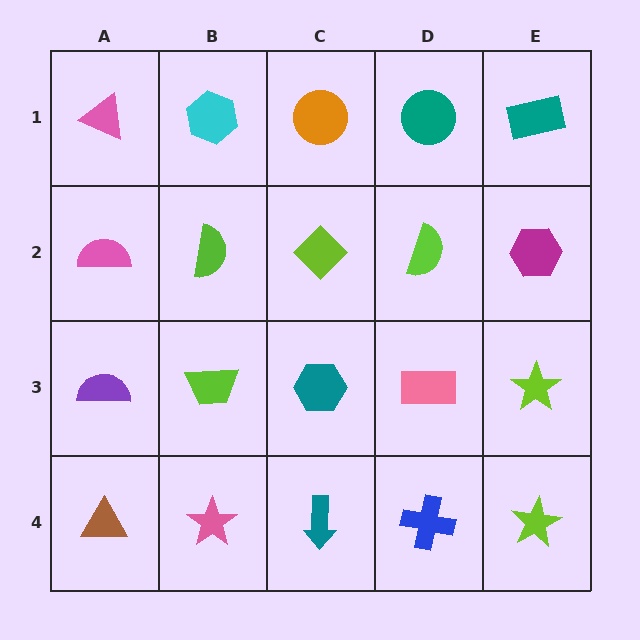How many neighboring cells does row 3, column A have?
3.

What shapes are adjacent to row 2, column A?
A pink triangle (row 1, column A), a purple semicircle (row 3, column A), a lime semicircle (row 2, column B).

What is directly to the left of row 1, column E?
A teal circle.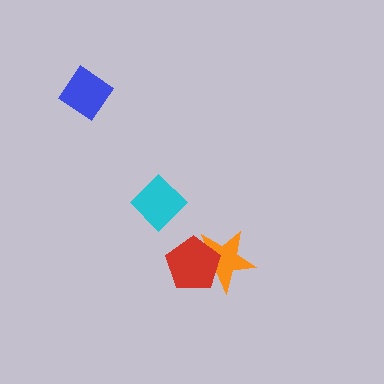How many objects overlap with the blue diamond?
0 objects overlap with the blue diamond.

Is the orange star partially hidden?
Yes, it is partially covered by another shape.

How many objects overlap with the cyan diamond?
0 objects overlap with the cyan diamond.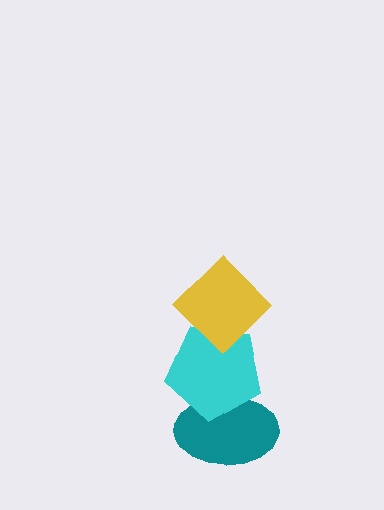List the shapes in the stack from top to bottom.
From top to bottom: the yellow diamond, the cyan pentagon, the teal ellipse.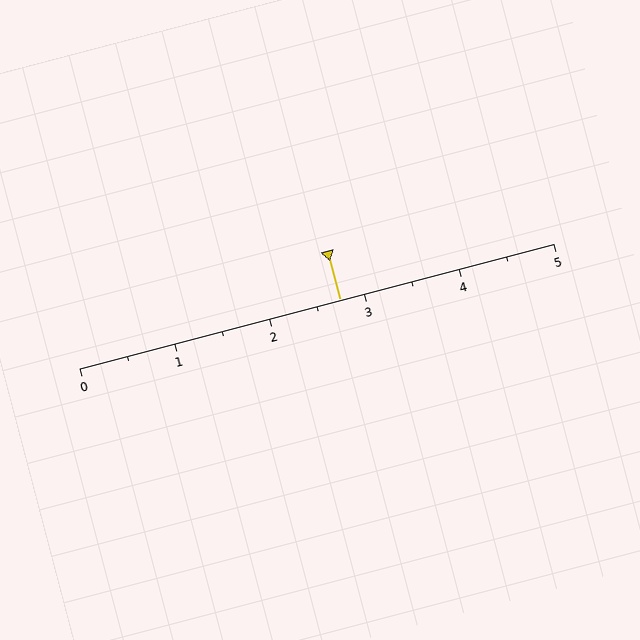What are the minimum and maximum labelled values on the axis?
The axis runs from 0 to 5.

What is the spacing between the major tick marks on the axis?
The major ticks are spaced 1 apart.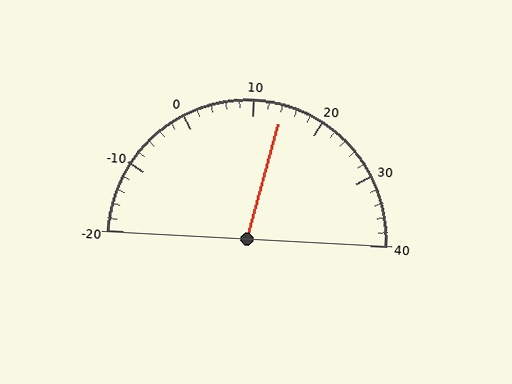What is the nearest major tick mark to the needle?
The nearest major tick mark is 10.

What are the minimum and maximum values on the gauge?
The gauge ranges from -20 to 40.